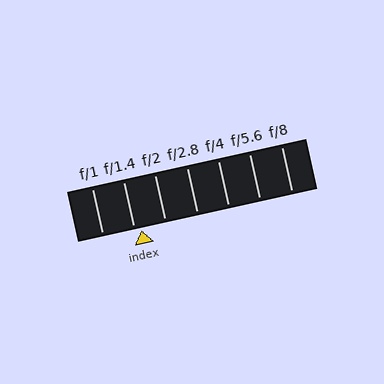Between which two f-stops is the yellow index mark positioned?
The index mark is between f/1.4 and f/2.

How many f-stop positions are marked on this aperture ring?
There are 7 f-stop positions marked.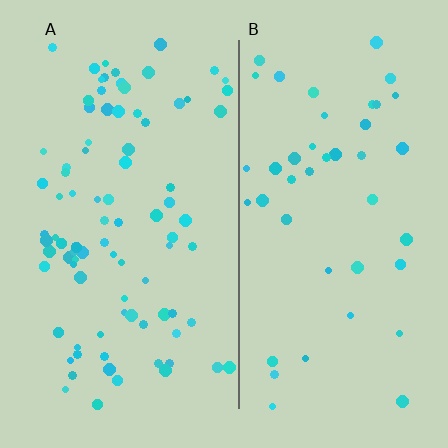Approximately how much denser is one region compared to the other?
Approximately 2.0× — region A over region B.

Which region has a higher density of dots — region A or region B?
A (the left).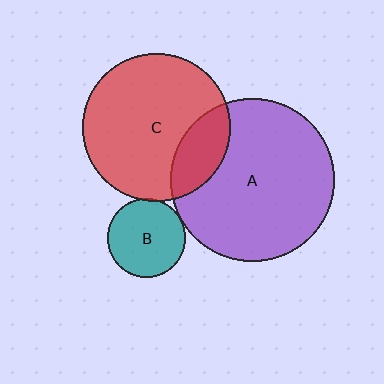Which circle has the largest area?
Circle A (purple).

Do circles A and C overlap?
Yes.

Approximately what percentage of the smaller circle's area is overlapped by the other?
Approximately 20%.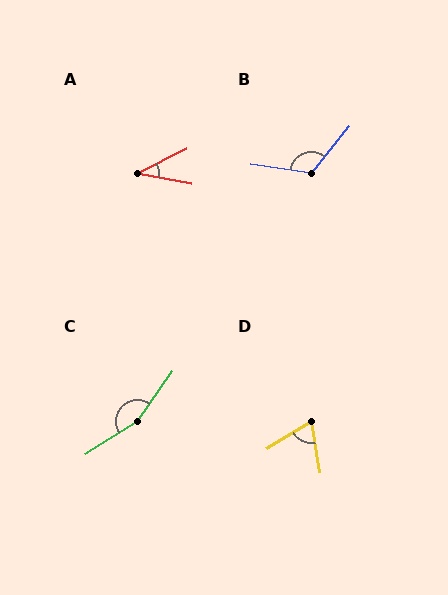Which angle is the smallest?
A, at approximately 37 degrees.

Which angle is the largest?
C, at approximately 158 degrees.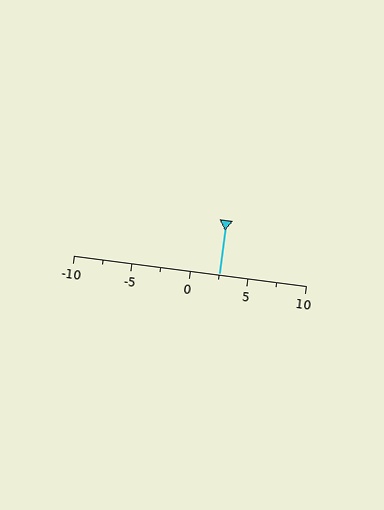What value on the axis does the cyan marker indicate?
The marker indicates approximately 2.5.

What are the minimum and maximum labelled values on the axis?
The axis runs from -10 to 10.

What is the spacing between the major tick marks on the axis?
The major ticks are spaced 5 apart.